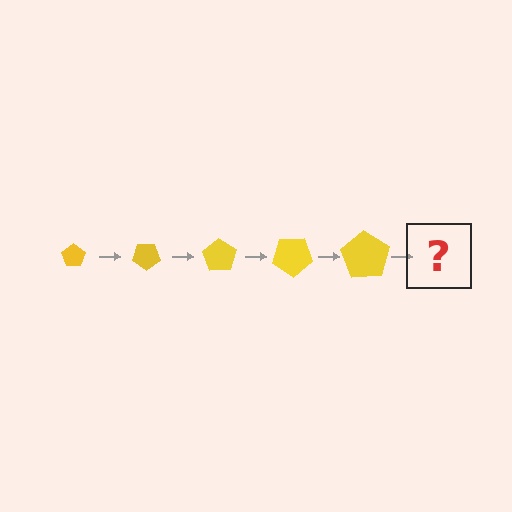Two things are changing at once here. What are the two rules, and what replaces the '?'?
The two rules are that the pentagon grows larger each step and it rotates 35 degrees each step. The '?' should be a pentagon, larger than the previous one and rotated 175 degrees from the start.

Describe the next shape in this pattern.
It should be a pentagon, larger than the previous one and rotated 175 degrees from the start.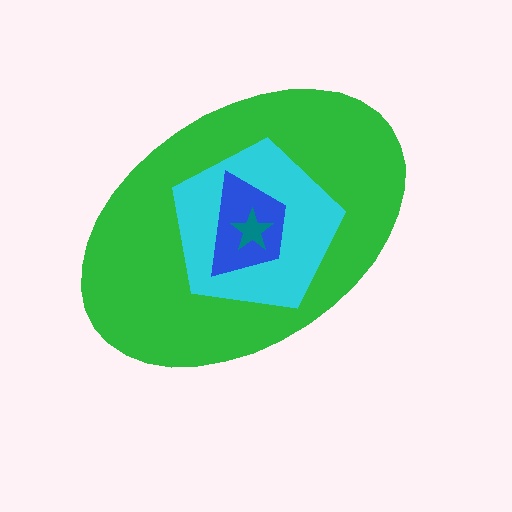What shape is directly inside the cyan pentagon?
The blue trapezoid.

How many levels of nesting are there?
4.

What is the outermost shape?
The green ellipse.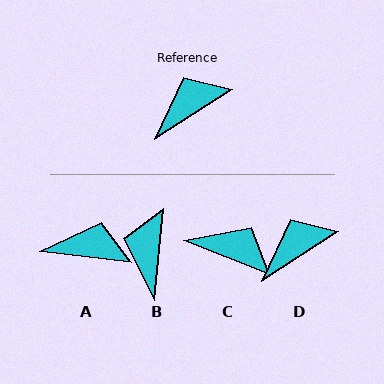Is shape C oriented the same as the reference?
No, it is off by about 54 degrees.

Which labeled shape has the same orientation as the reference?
D.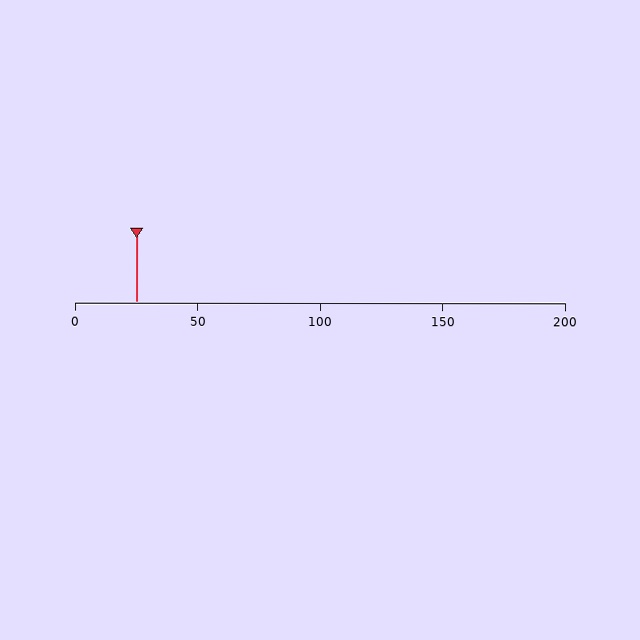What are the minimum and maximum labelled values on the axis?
The axis runs from 0 to 200.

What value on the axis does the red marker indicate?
The marker indicates approximately 25.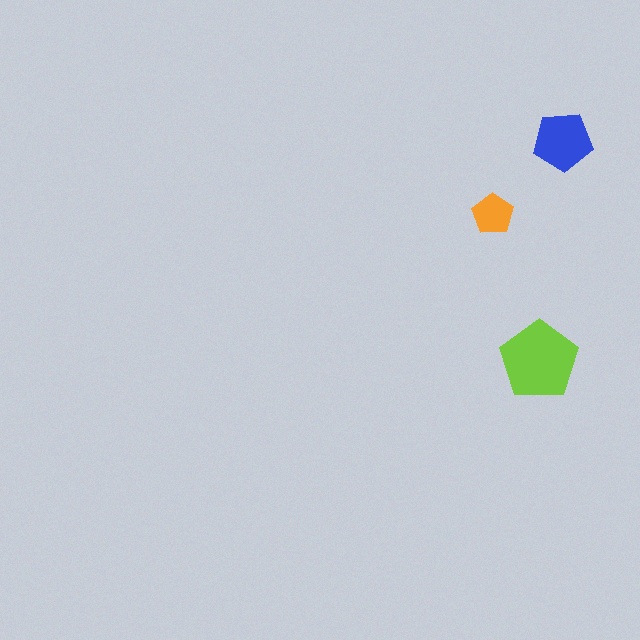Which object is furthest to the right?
The blue pentagon is rightmost.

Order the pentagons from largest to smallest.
the lime one, the blue one, the orange one.